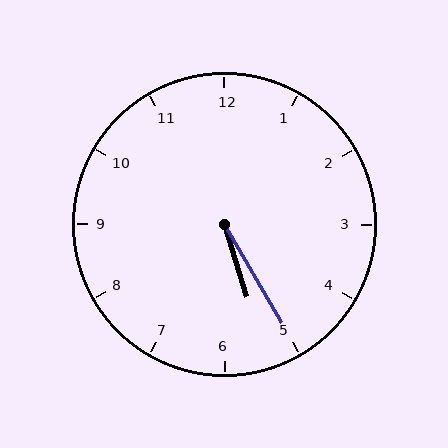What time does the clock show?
5:25.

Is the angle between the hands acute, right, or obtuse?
It is acute.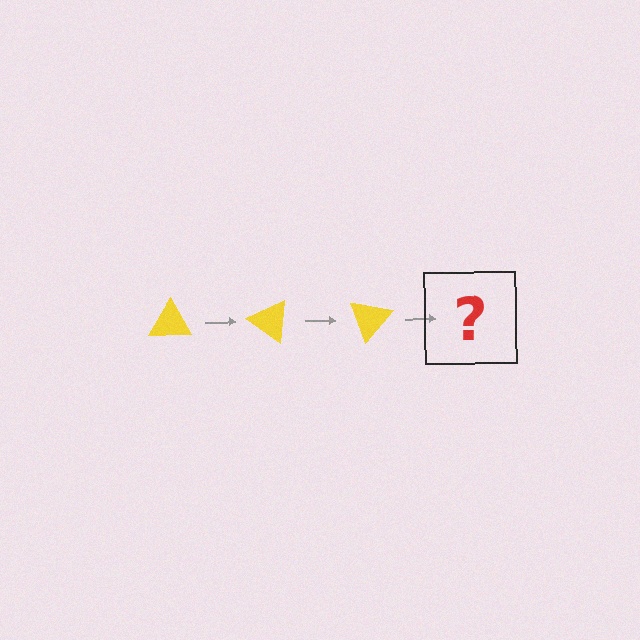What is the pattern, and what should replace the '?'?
The pattern is that the triangle rotates 35 degrees each step. The '?' should be a yellow triangle rotated 105 degrees.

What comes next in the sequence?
The next element should be a yellow triangle rotated 105 degrees.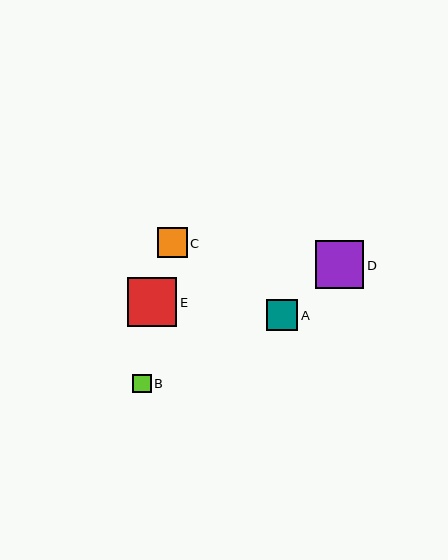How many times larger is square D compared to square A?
Square D is approximately 1.5 times the size of square A.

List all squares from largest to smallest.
From largest to smallest: E, D, A, C, B.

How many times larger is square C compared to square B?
Square C is approximately 1.7 times the size of square B.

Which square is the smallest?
Square B is the smallest with a size of approximately 18 pixels.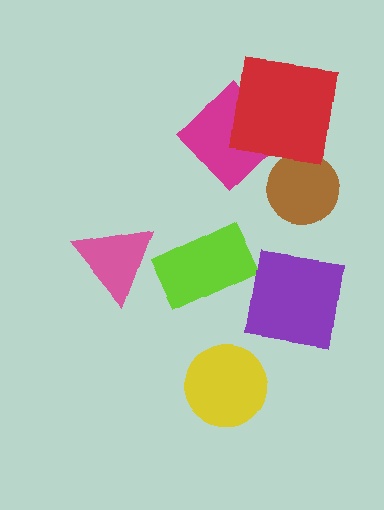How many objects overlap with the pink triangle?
0 objects overlap with the pink triangle.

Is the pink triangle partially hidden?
No, no other shape covers it.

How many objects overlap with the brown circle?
0 objects overlap with the brown circle.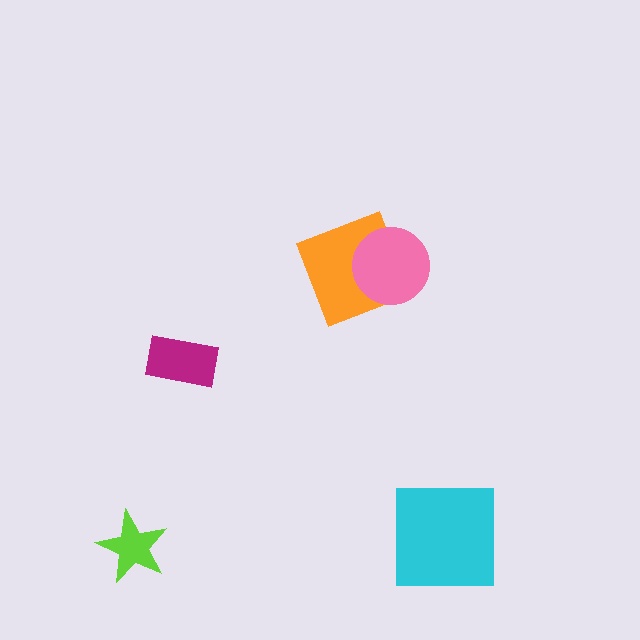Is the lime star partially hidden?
No, no other shape covers it.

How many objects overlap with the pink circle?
1 object overlaps with the pink circle.